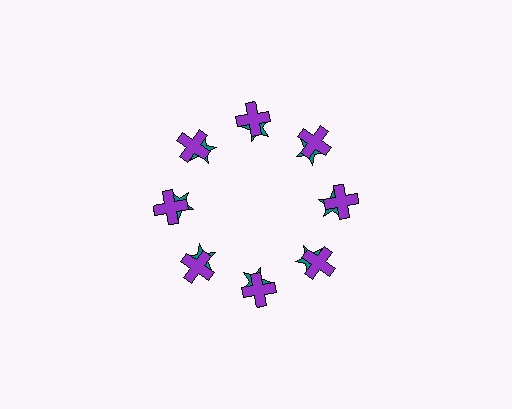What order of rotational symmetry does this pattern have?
This pattern has 8-fold rotational symmetry.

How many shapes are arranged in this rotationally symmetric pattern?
There are 16 shapes, arranged in 8 groups of 2.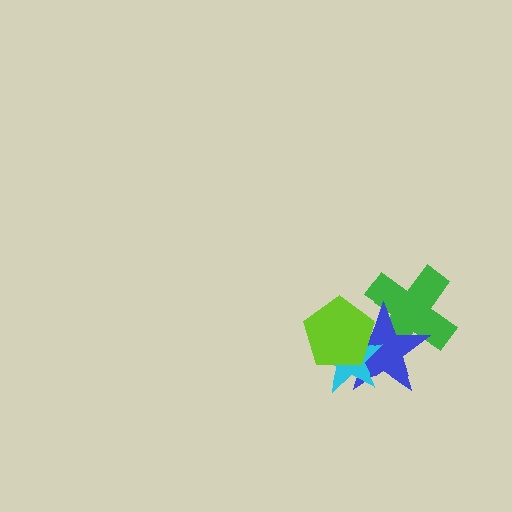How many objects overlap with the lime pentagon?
3 objects overlap with the lime pentagon.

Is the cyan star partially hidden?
Yes, it is partially covered by another shape.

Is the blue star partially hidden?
Yes, it is partially covered by another shape.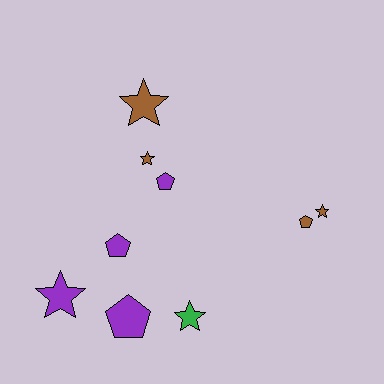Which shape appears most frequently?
Star, with 5 objects.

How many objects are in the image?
There are 9 objects.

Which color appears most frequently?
Brown, with 4 objects.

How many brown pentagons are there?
There is 1 brown pentagon.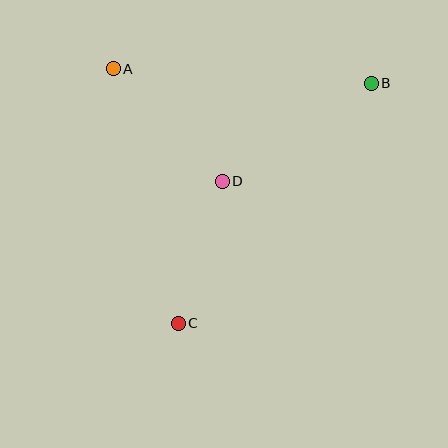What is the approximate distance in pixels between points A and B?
The distance between A and B is approximately 259 pixels.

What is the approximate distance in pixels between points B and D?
The distance between B and D is approximately 178 pixels.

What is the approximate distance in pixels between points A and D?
The distance between A and D is approximately 157 pixels.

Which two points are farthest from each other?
Points B and C are farthest from each other.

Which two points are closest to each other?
Points C and D are closest to each other.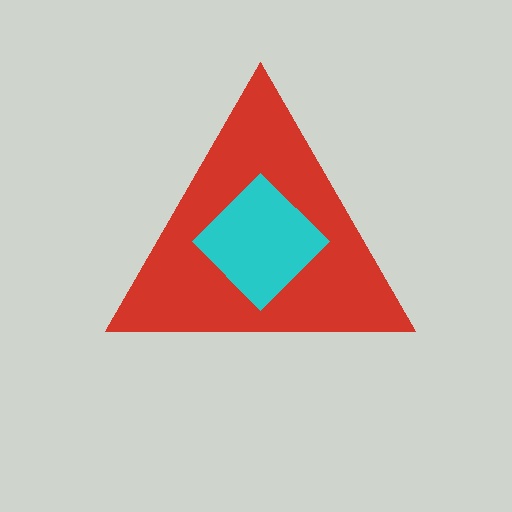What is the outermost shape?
The red triangle.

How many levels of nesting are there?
2.